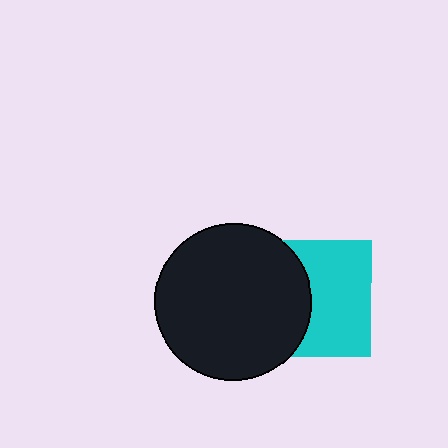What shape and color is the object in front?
The object in front is a black circle.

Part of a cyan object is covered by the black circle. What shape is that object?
It is a square.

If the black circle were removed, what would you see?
You would see the complete cyan square.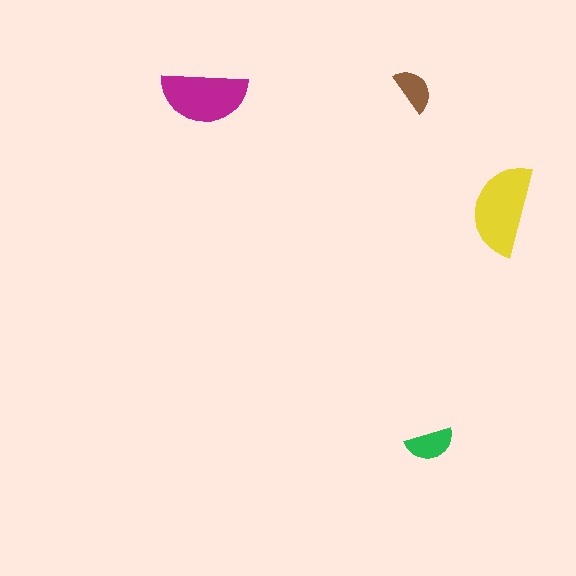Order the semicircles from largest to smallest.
the yellow one, the magenta one, the green one, the brown one.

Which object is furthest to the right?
The yellow semicircle is rightmost.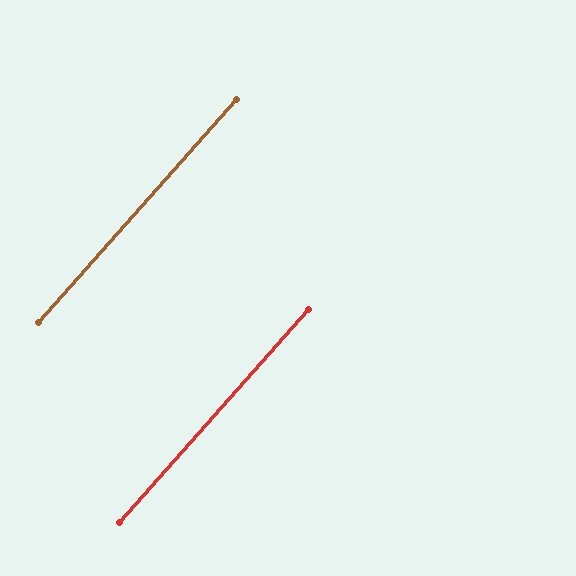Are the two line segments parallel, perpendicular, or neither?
Parallel — their directions differ by only 0.1°.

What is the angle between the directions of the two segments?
Approximately 0 degrees.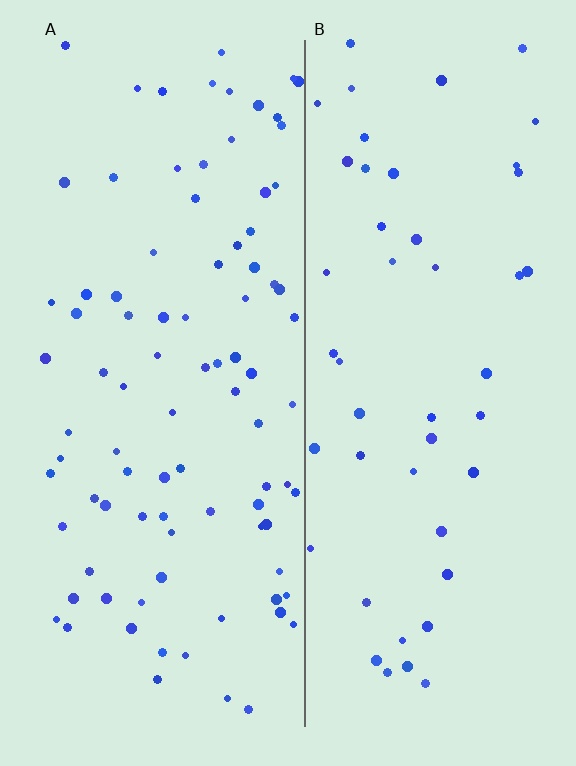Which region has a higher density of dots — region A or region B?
A (the left).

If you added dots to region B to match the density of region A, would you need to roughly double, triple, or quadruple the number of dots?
Approximately double.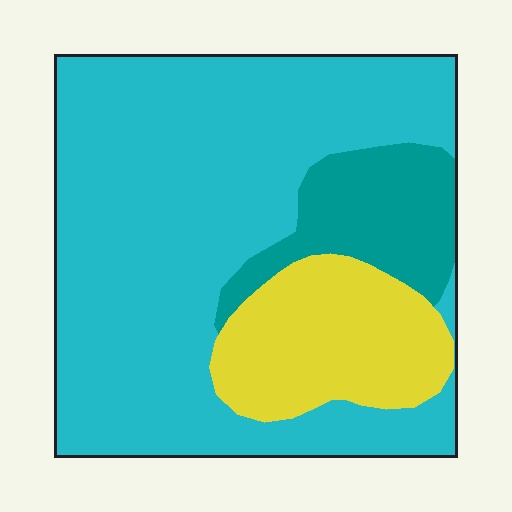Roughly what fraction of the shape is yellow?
Yellow takes up about one fifth (1/5) of the shape.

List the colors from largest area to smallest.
From largest to smallest: cyan, yellow, teal.